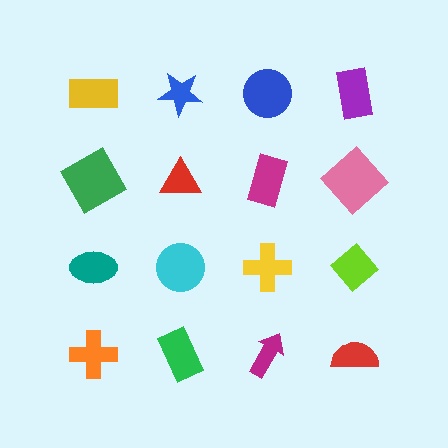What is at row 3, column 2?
A cyan circle.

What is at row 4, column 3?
A magenta arrow.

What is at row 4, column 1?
An orange cross.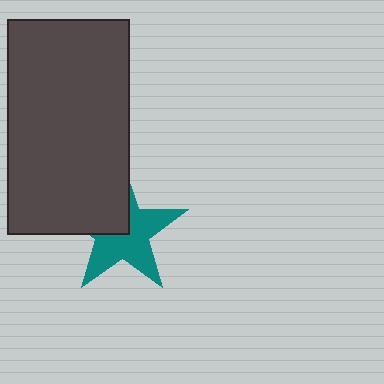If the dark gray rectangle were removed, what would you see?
You would see the complete teal star.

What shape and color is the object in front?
The object in front is a dark gray rectangle.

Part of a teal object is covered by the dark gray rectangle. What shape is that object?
It is a star.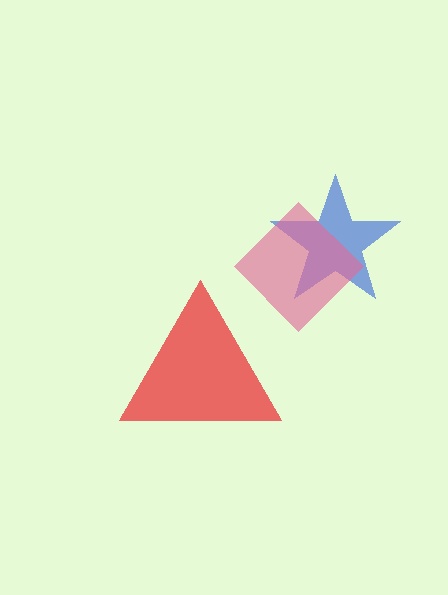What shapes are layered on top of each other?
The layered shapes are: a blue star, a red triangle, a pink diamond.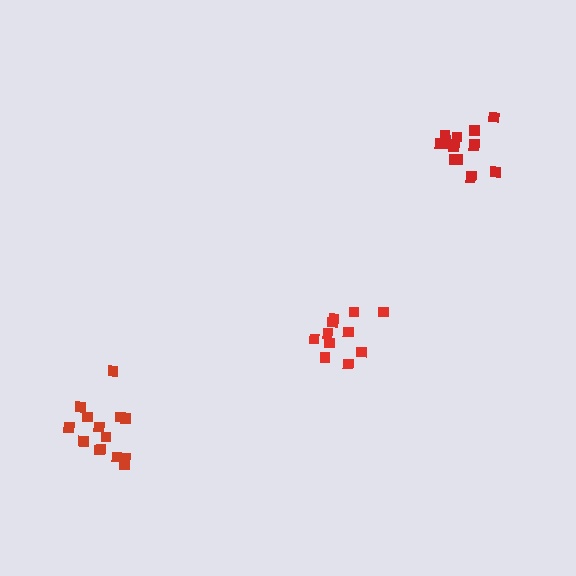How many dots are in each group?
Group 1: 14 dots, Group 2: 15 dots, Group 3: 11 dots (40 total).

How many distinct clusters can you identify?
There are 3 distinct clusters.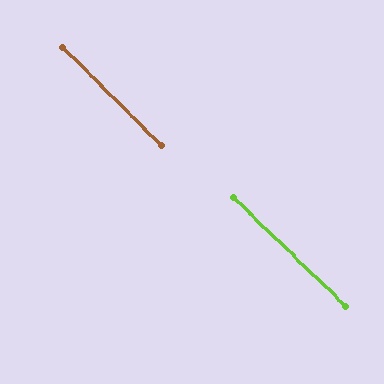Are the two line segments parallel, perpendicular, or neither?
Parallel — their directions differ by only 0.9°.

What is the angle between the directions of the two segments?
Approximately 1 degree.